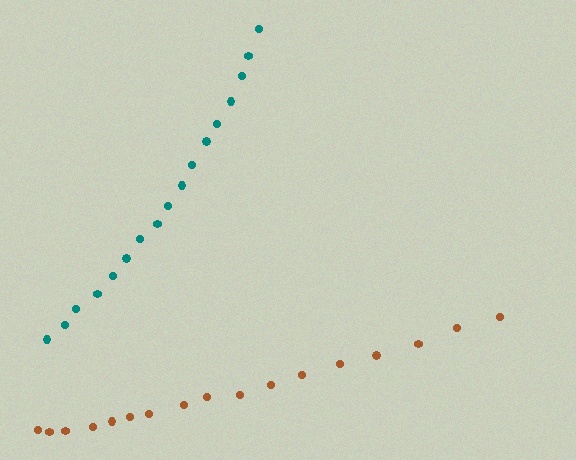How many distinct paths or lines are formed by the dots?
There are 2 distinct paths.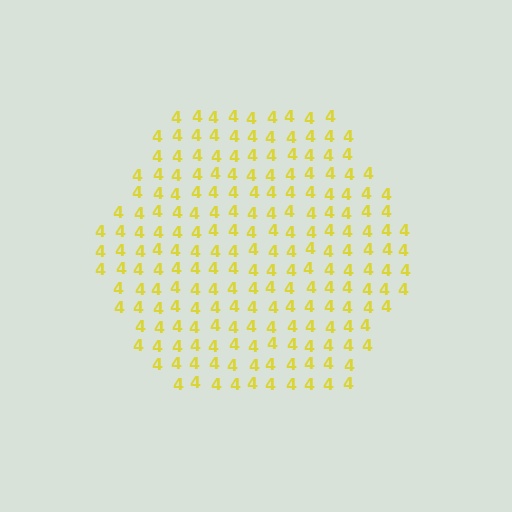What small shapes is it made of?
It is made of small digit 4's.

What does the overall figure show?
The overall figure shows a hexagon.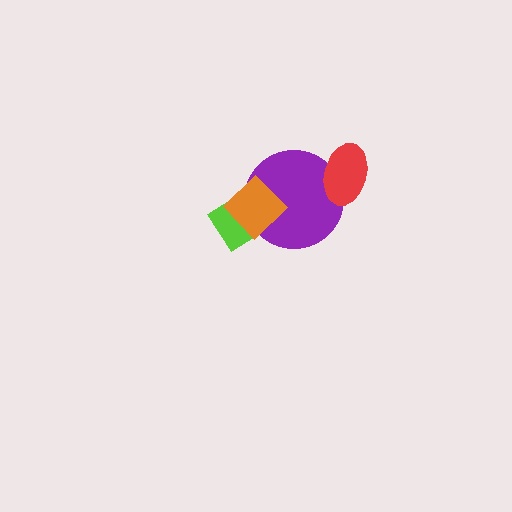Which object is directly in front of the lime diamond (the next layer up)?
The purple circle is directly in front of the lime diamond.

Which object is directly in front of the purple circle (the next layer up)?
The orange diamond is directly in front of the purple circle.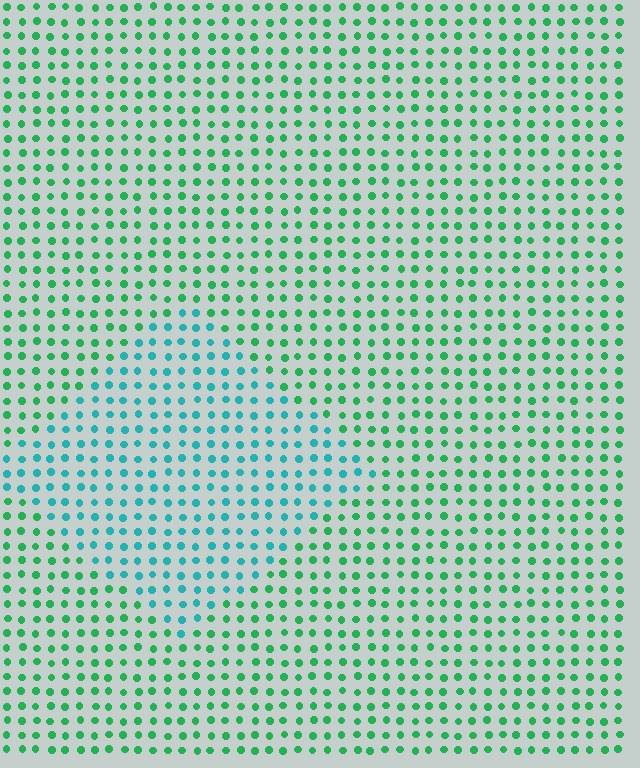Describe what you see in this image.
The image is filled with small green elements in a uniform arrangement. A diamond-shaped region is visible where the elements are tinted to a slightly different hue, forming a subtle color boundary.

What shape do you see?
I see a diamond.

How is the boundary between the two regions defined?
The boundary is defined purely by a slight shift in hue (about 39 degrees). Spacing, size, and orientation are identical on both sides.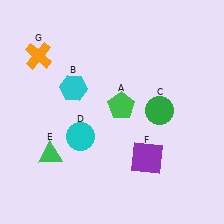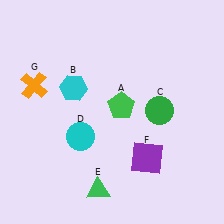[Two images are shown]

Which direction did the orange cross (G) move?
The orange cross (G) moved down.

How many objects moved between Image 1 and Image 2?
2 objects moved between the two images.